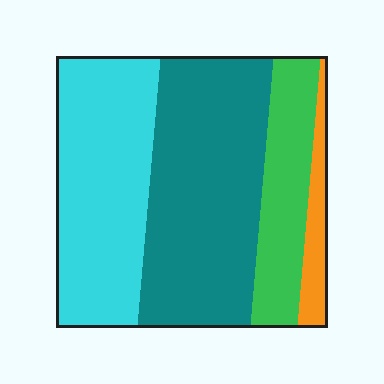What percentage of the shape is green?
Green takes up about one sixth (1/6) of the shape.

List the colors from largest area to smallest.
From largest to smallest: teal, cyan, green, orange.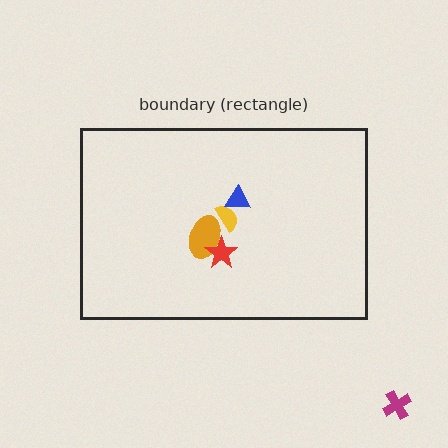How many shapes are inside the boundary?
4 inside, 1 outside.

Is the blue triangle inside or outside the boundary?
Inside.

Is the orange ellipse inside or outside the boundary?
Inside.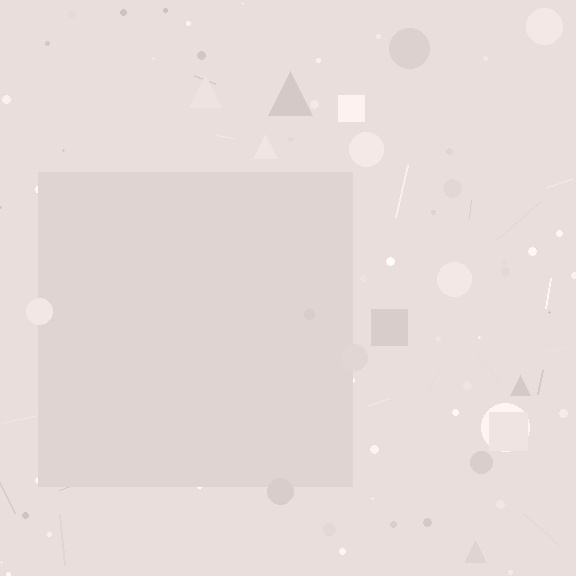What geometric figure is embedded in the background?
A square is embedded in the background.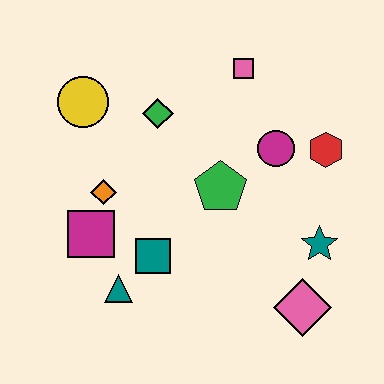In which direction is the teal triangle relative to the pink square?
The teal triangle is below the pink square.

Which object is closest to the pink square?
The magenta circle is closest to the pink square.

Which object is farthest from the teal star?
The yellow circle is farthest from the teal star.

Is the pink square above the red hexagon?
Yes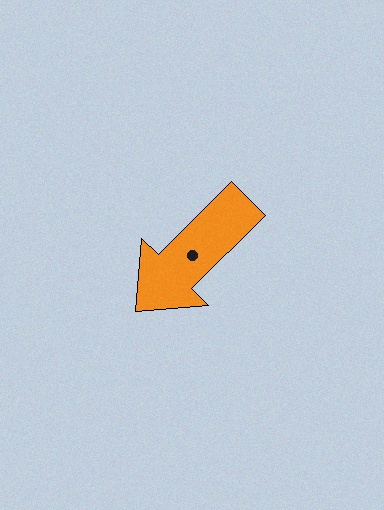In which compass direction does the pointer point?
Southwest.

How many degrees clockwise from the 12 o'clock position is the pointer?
Approximately 225 degrees.